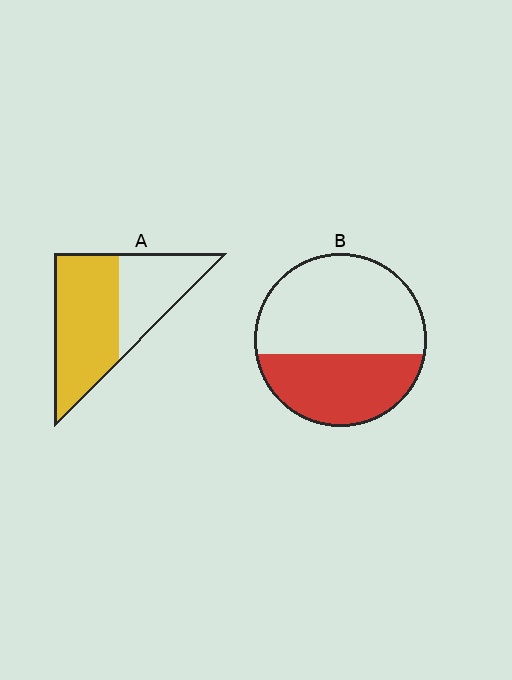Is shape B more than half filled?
No.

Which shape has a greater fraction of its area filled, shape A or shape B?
Shape A.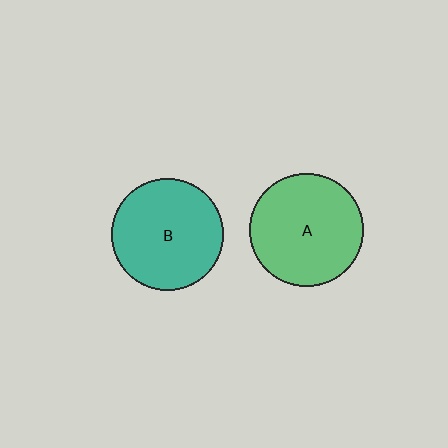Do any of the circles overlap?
No, none of the circles overlap.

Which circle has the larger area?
Circle A (green).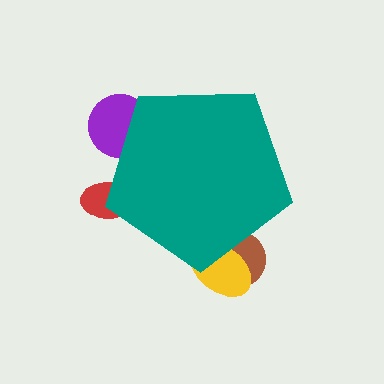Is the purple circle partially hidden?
Yes, the purple circle is partially hidden behind the teal pentagon.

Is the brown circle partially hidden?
Yes, the brown circle is partially hidden behind the teal pentagon.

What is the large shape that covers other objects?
A teal pentagon.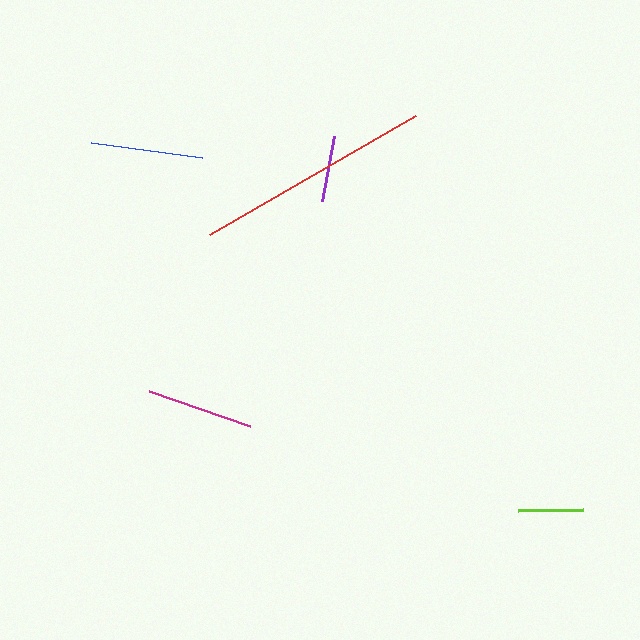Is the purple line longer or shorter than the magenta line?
The magenta line is longer than the purple line.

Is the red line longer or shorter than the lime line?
The red line is longer than the lime line.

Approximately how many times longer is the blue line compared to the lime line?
The blue line is approximately 1.7 times the length of the lime line.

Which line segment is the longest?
The red line is the longest at approximately 238 pixels.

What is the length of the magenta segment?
The magenta segment is approximately 107 pixels long.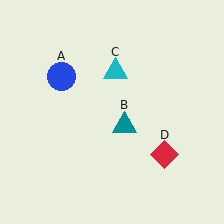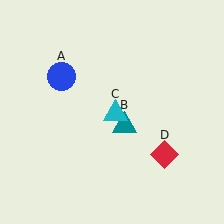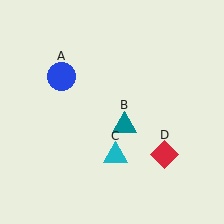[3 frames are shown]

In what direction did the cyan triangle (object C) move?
The cyan triangle (object C) moved down.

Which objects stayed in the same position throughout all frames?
Blue circle (object A) and teal triangle (object B) and red diamond (object D) remained stationary.